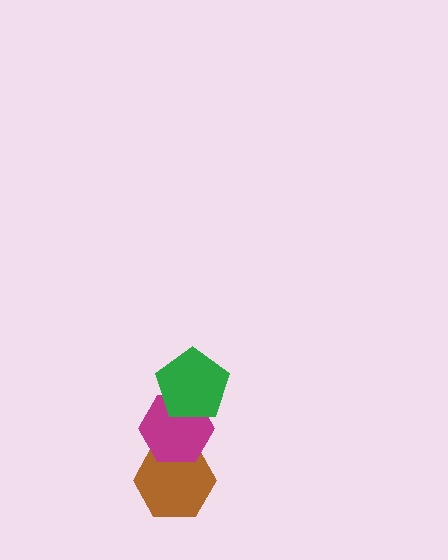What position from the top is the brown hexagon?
The brown hexagon is 3rd from the top.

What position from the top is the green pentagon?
The green pentagon is 1st from the top.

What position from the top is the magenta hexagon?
The magenta hexagon is 2nd from the top.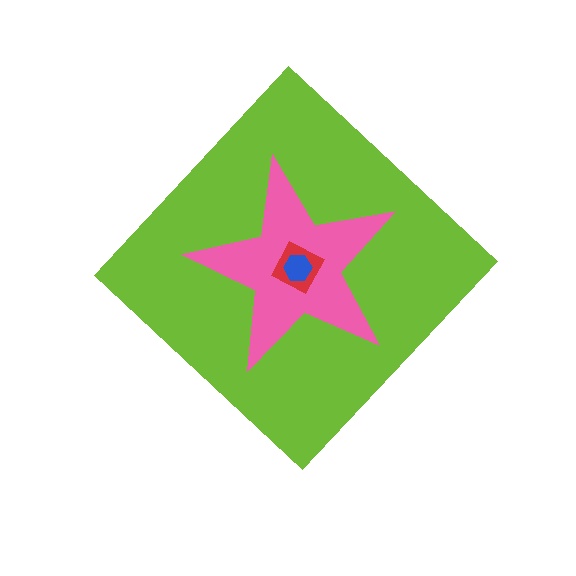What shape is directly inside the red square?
The blue hexagon.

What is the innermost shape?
The blue hexagon.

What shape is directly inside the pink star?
The red square.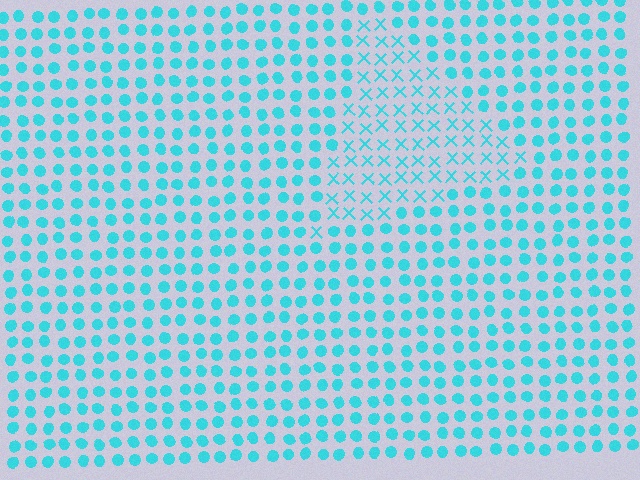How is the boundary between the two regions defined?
The boundary is defined by a change in element shape: X marks inside vs. circles outside. All elements share the same color and spacing.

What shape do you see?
I see a triangle.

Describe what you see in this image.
The image is filled with small cyan elements arranged in a uniform grid. A triangle-shaped region contains X marks, while the surrounding area contains circles. The boundary is defined purely by the change in element shape.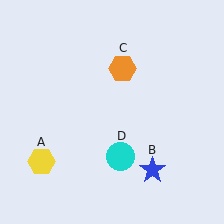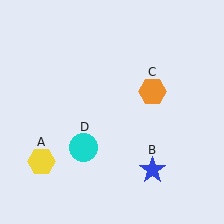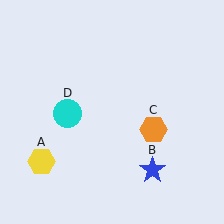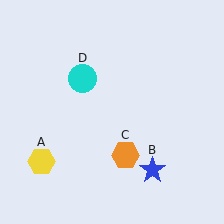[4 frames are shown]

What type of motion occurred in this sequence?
The orange hexagon (object C), cyan circle (object D) rotated clockwise around the center of the scene.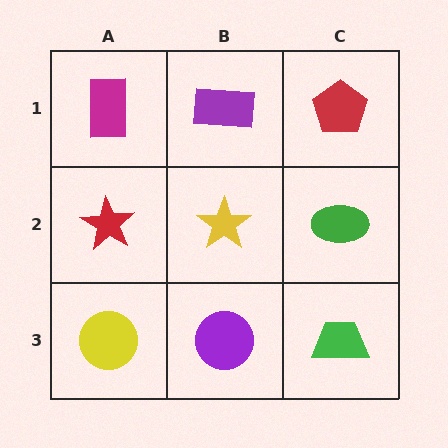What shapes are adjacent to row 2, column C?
A red pentagon (row 1, column C), a green trapezoid (row 3, column C), a yellow star (row 2, column B).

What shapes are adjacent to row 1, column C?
A green ellipse (row 2, column C), a purple rectangle (row 1, column B).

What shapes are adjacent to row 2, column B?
A purple rectangle (row 1, column B), a purple circle (row 3, column B), a red star (row 2, column A), a green ellipse (row 2, column C).